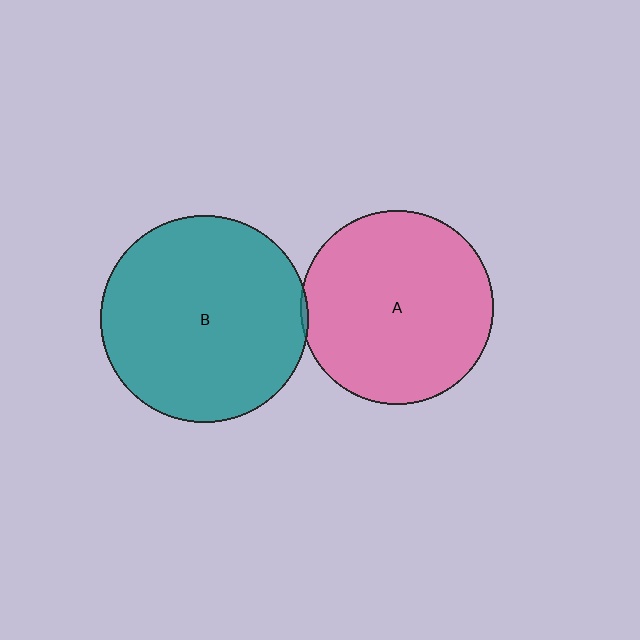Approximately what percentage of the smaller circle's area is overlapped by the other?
Approximately 5%.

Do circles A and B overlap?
Yes.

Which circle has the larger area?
Circle B (teal).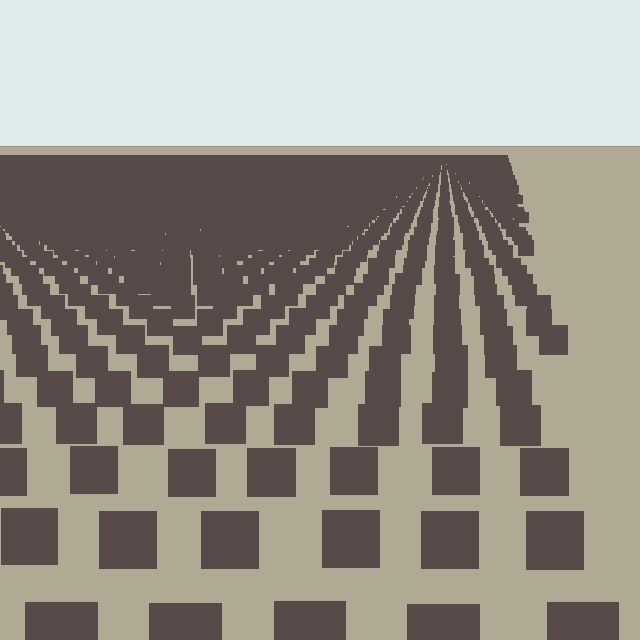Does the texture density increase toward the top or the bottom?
Density increases toward the top.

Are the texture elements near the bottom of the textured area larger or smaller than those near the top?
Larger. Near the bottom, elements are closer to the viewer and appear at a bigger on-screen size.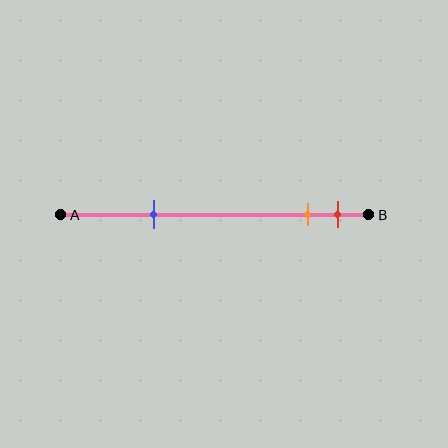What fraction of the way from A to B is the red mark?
The red mark is approximately 90% (0.9) of the way from A to B.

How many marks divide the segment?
There are 3 marks dividing the segment.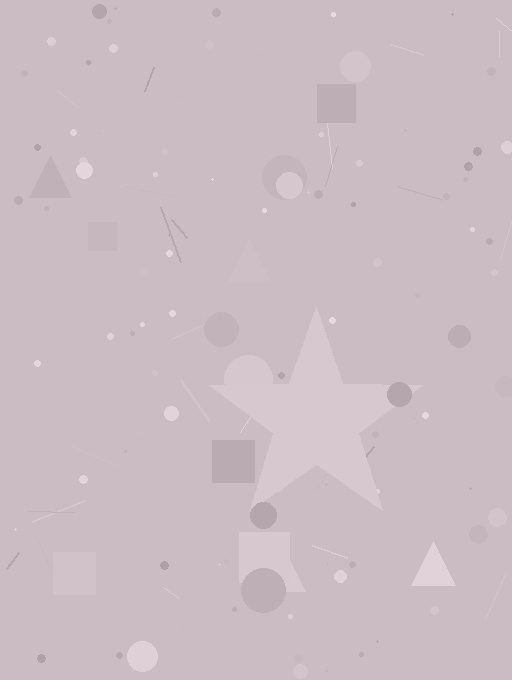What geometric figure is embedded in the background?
A star is embedded in the background.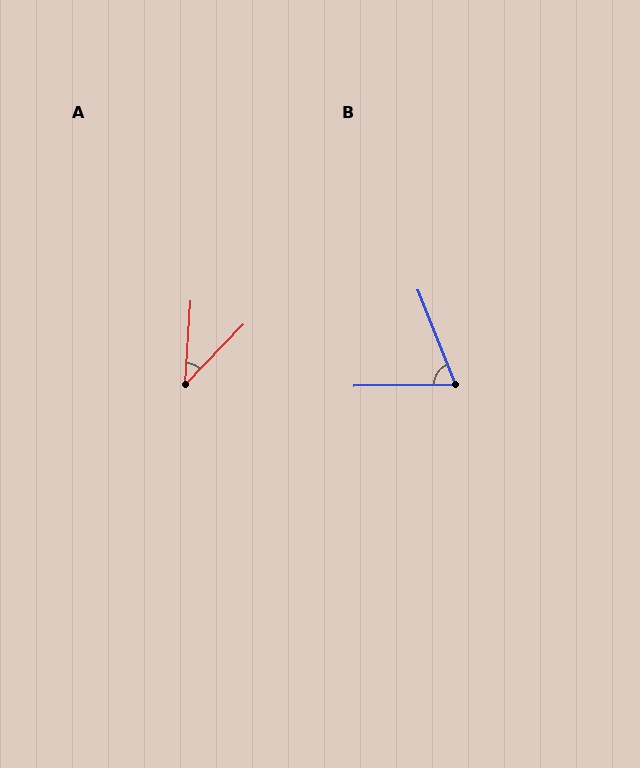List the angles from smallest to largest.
A (40°), B (69°).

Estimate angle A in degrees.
Approximately 40 degrees.